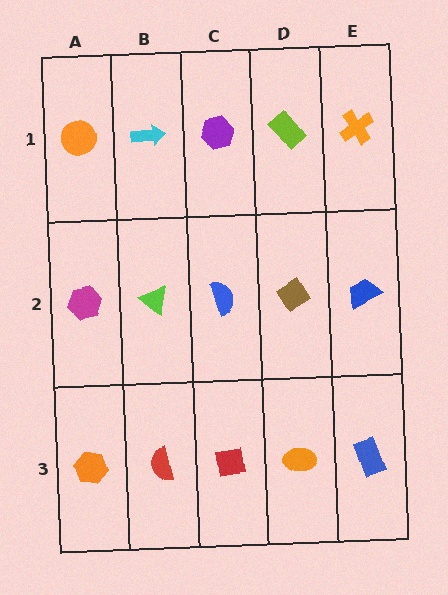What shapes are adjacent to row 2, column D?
A lime rectangle (row 1, column D), an orange ellipse (row 3, column D), a blue semicircle (row 2, column C), a blue trapezoid (row 2, column E).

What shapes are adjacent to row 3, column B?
A lime triangle (row 2, column B), an orange hexagon (row 3, column A), a red square (row 3, column C).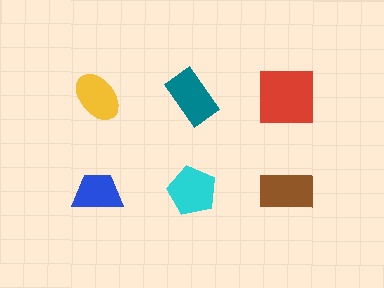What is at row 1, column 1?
A yellow ellipse.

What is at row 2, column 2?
A cyan pentagon.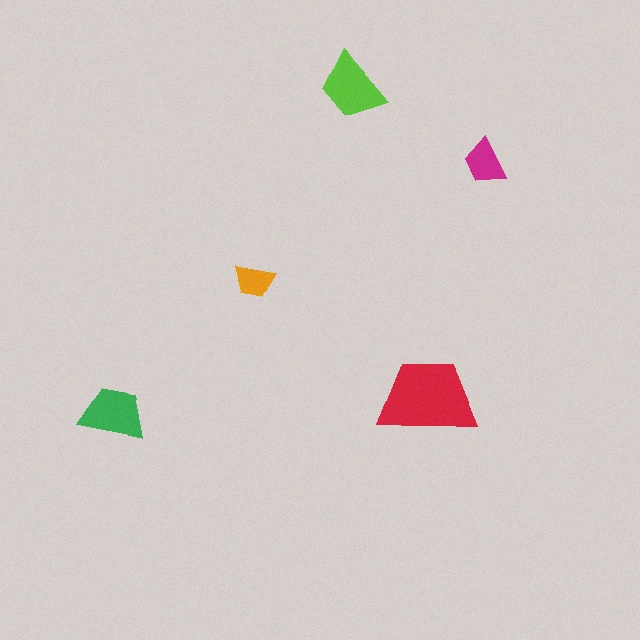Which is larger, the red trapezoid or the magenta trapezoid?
The red one.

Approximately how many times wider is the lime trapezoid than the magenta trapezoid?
About 1.5 times wider.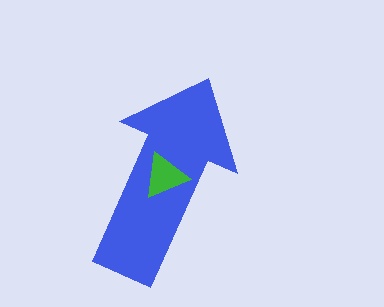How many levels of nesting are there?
2.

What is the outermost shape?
The blue arrow.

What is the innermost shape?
The green triangle.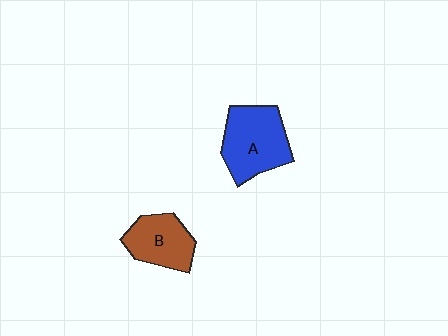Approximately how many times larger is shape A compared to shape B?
Approximately 1.3 times.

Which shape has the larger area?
Shape A (blue).